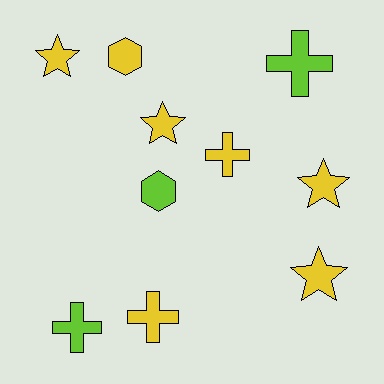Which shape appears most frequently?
Star, with 4 objects.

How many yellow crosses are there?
There are 2 yellow crosses.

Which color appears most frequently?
Yellow, with 7 objects.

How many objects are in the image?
There are 10 objects.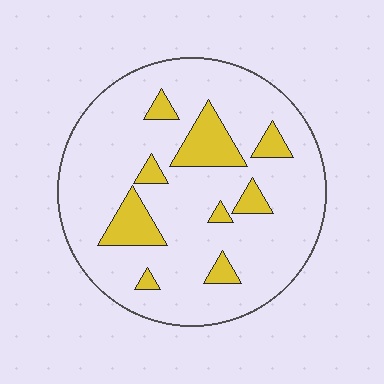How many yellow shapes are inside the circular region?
9.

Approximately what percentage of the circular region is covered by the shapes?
Approximately 15%.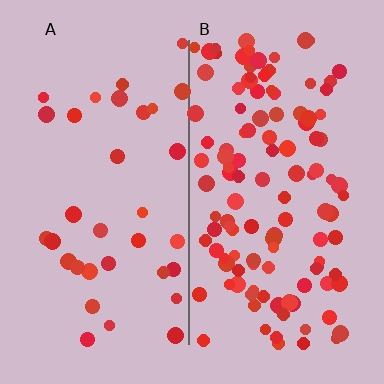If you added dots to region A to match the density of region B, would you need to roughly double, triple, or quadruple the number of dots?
Approximately triple.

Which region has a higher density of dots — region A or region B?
B (the right).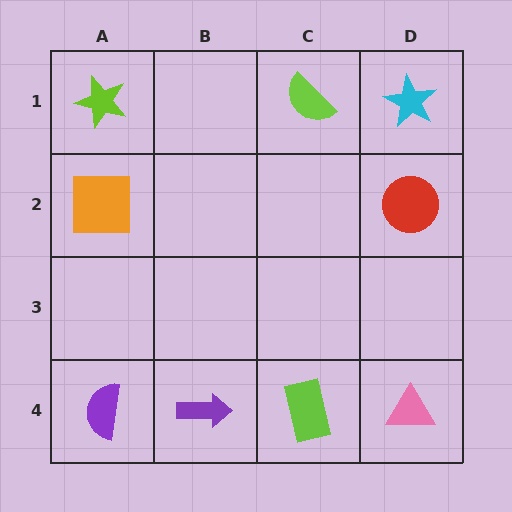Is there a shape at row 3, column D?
No, that cell is empty.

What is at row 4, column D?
A pink triangle.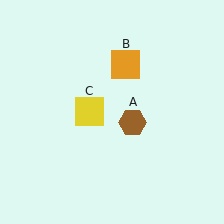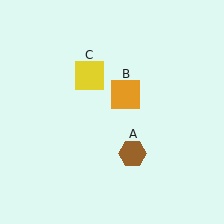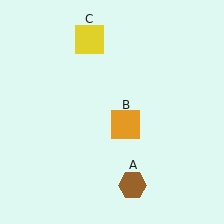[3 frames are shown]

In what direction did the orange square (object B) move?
The orange square (object B) moved down.